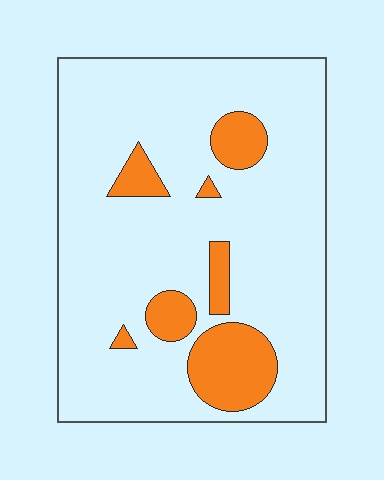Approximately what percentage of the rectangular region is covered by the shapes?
Approximately 15%.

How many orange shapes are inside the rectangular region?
7.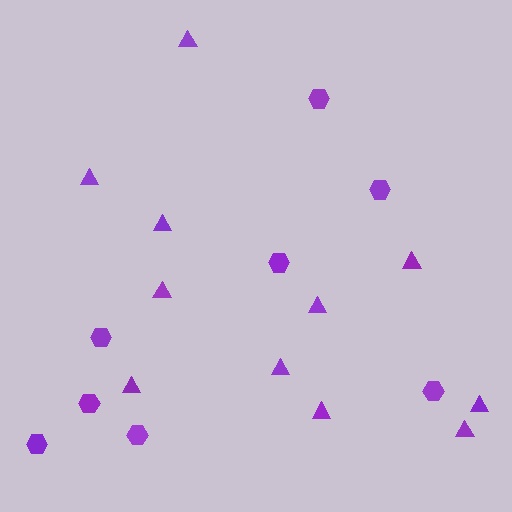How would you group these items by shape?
There are 2 groups: one group of hexagons (8) and one group of triangles (11).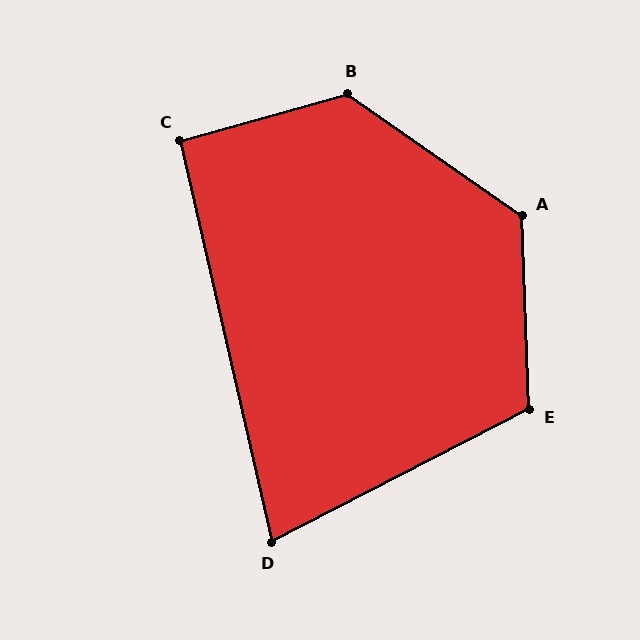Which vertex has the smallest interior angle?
D, at approximately 76 degrees.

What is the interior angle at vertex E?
Approximately 115 degrees (obtuse).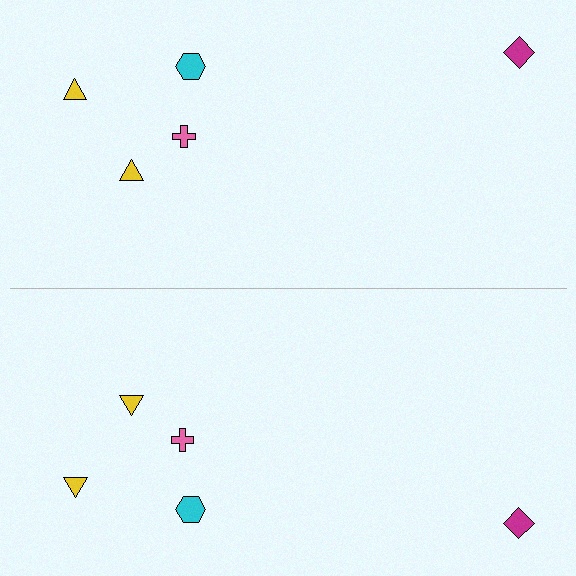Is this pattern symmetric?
Yes, this pattern has bilateral (reflection) symmetry.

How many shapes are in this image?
There are 10 shapes in this image.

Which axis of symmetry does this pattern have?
The pattern has a horizontal axis of symmetry running through the center of the image.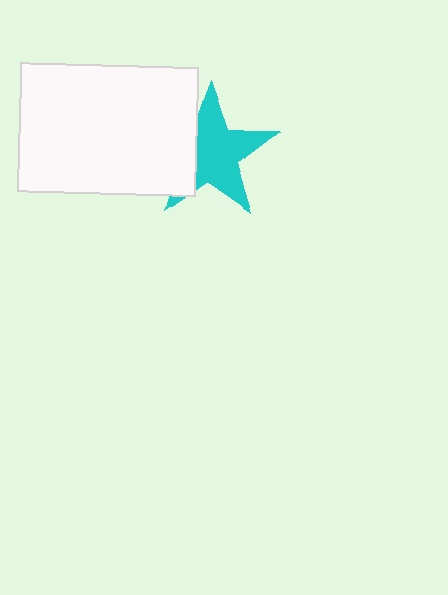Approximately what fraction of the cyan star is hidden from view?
Roughly 31% of the cyan star is hidden behind the white rectangle.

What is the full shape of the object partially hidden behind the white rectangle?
The partially hidden object is a cyan star.